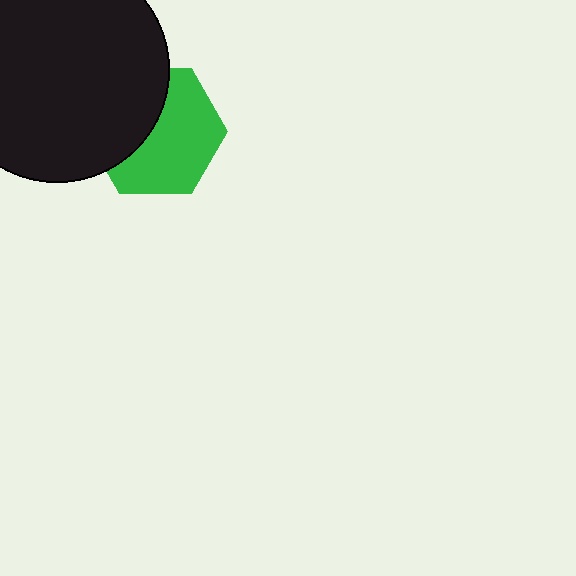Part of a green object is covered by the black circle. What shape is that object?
It is a hexagon.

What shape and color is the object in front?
The object in front is a black circle.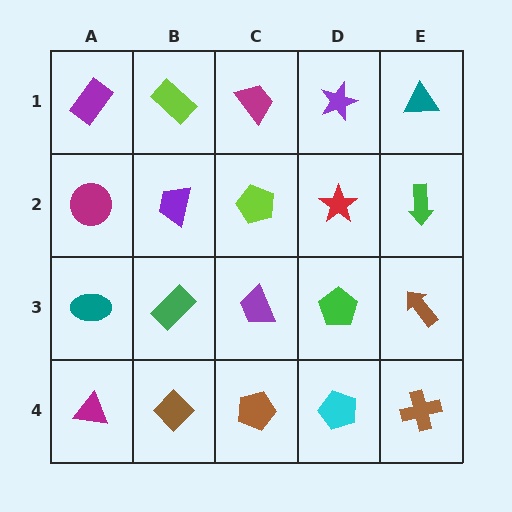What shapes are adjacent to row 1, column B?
A purple trapezoid (row 2, column B), a purple rectangle (row 1, column A), a magenta trapezoid (row 1, column C).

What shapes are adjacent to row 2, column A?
A purple rectangle (row 1, column A), a teal ellipse (row 3, column A), a purple trapezoid (row 2, column B).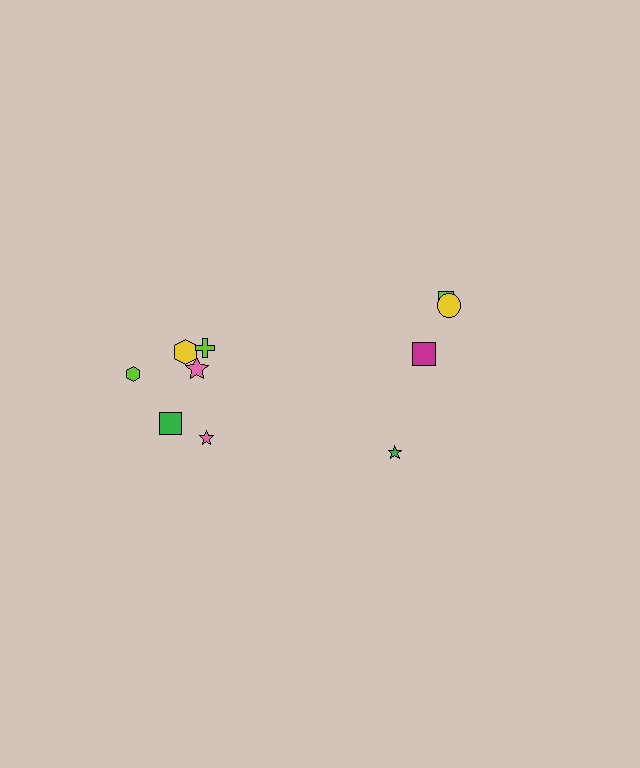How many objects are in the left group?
There are 6 objects.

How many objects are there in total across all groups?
There are 10 objects.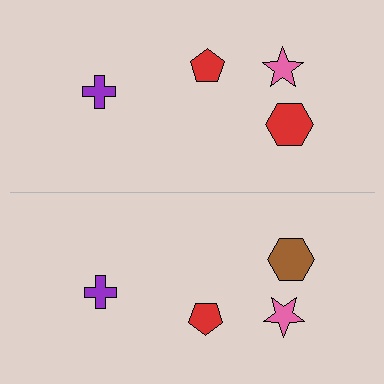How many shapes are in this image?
There are 8 shapes in this image.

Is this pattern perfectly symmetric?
No, the pattern is not perfectly symmetric. The brown hexagon on the bottom side breaks the symmetry — its mirror counterpart is red.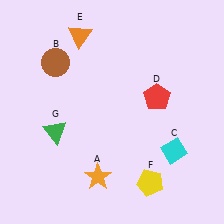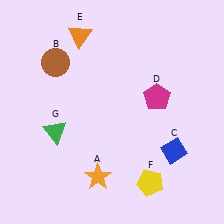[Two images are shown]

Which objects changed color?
C changed from cyan to blue. D changed from red to magenta.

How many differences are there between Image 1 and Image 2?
There are 2 differences between the two images.